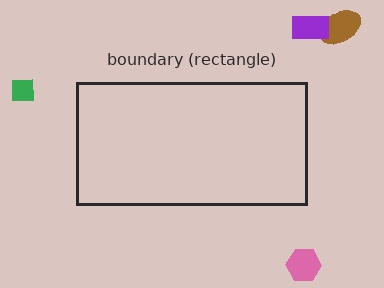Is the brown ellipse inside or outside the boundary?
Outside.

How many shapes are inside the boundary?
0 inside, 4 outside.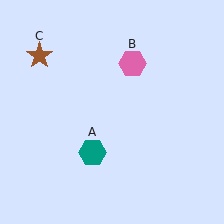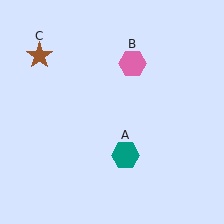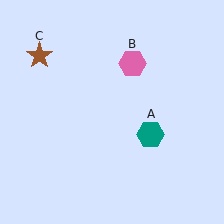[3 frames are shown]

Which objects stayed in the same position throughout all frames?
Pink hexagon (object B) and brown star (object C) remained stationary.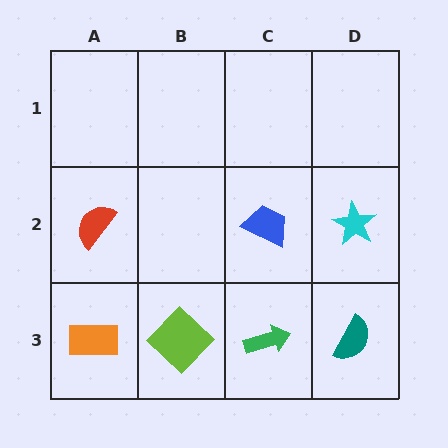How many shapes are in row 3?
4 shapes.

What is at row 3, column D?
A teal semicircle.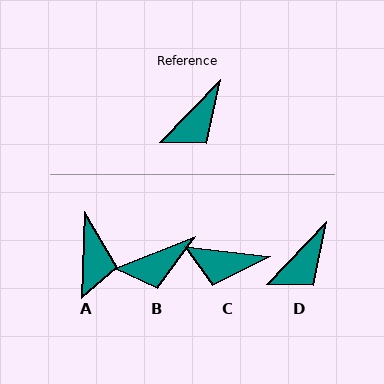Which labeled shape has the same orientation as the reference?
D.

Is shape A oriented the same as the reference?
No, it is off by about 42 degrees.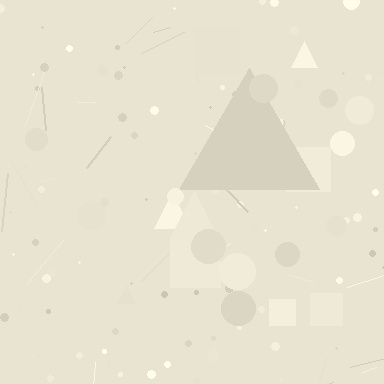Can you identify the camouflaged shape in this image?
The camouflaged shape is a triangle.